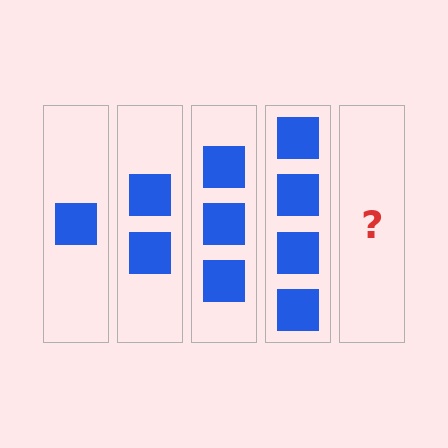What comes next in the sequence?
The next element should be 5 squares.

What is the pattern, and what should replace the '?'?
The pattern is that each step adds one more square. The '?' should be 5 squares.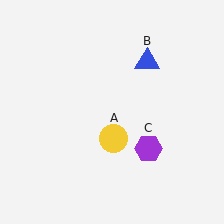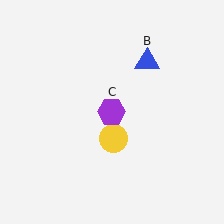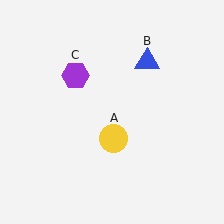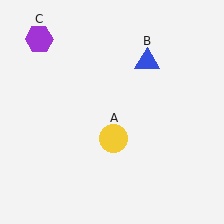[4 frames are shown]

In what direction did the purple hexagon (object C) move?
The purple hexagon (object C) moved up and to the left.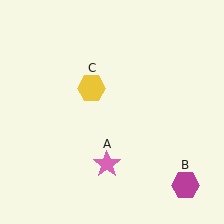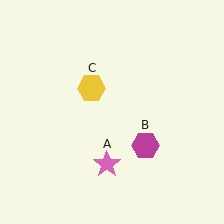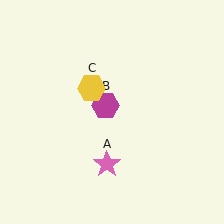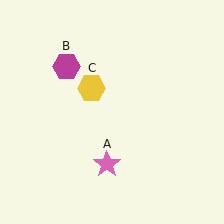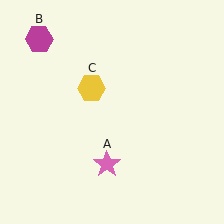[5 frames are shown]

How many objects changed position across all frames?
1 object changed position: magenta hexagon (object B).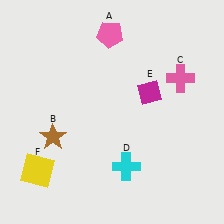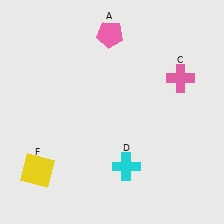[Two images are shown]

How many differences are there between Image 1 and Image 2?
There are 2 differences between the two images.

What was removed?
The brown star (B), the magenta diamond (E) were removed in Image 2.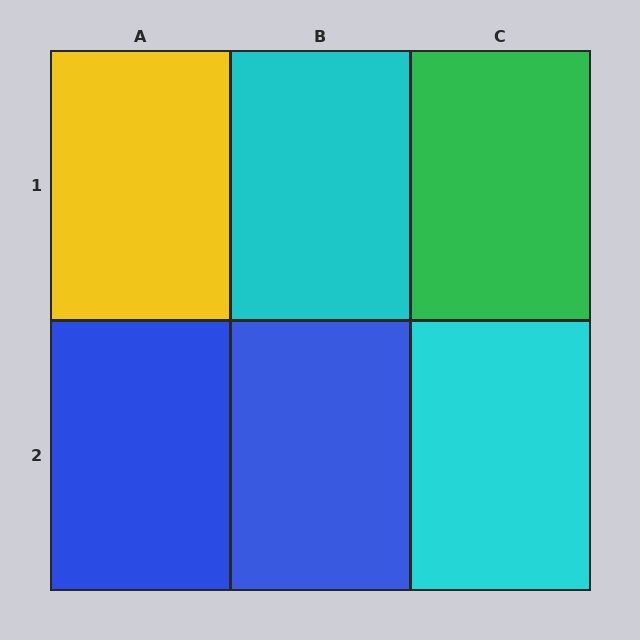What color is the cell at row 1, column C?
Green.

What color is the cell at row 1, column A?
Yellow.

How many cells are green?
1 cell is green.